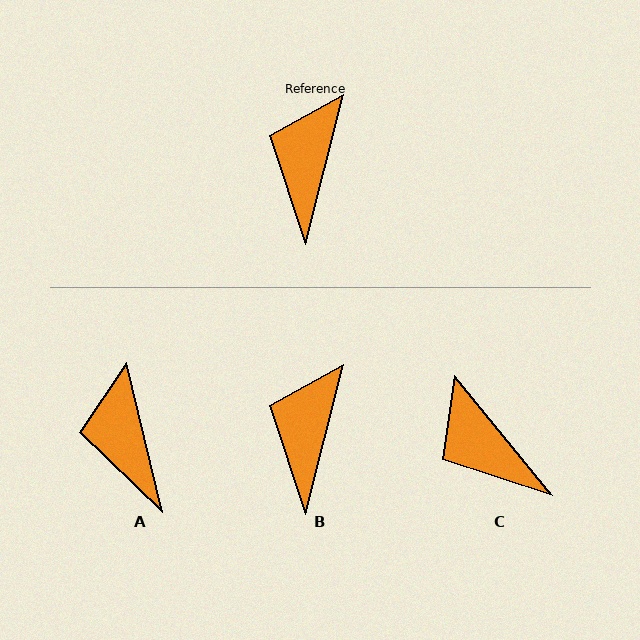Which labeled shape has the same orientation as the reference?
B.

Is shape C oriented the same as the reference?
No, it is off by about 53 degrees.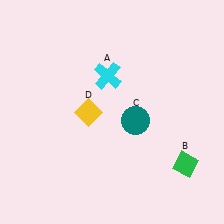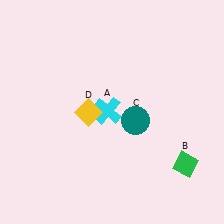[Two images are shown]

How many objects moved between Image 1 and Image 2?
1 object moved between the two images.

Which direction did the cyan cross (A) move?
The cyan cross (A) moved down.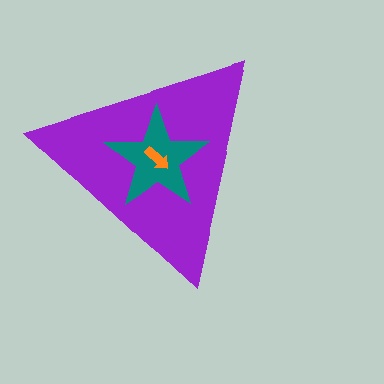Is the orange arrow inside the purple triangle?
Yes.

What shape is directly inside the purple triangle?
The teal star.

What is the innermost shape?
The orange arrow.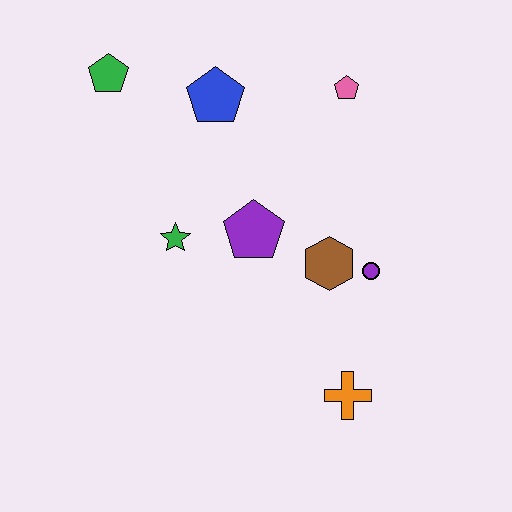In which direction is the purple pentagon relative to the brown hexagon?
The purple pentagon is to the left of the brown hexagon.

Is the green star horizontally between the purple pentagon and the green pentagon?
Yes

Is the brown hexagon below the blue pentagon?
Yes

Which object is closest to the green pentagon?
The blue pentagon is closest to the green pentagon.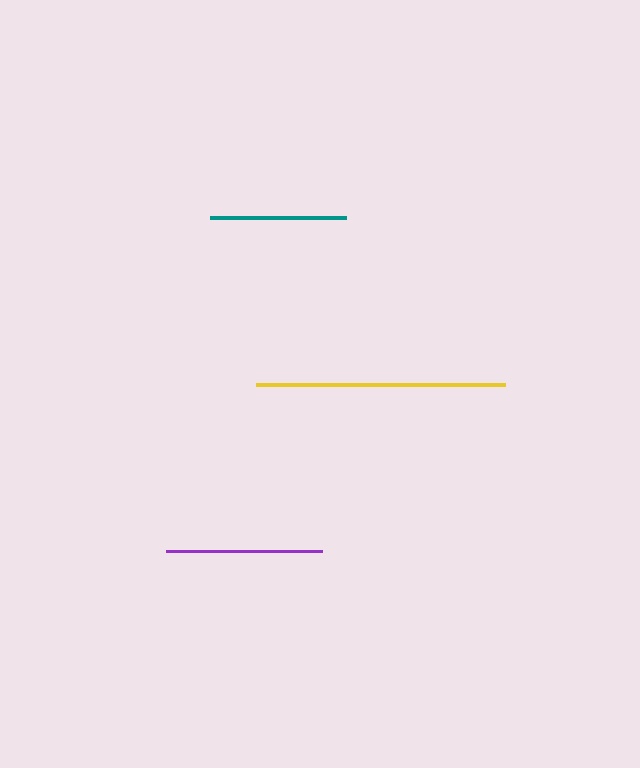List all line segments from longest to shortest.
From longest to shortest: yellow, purple, teal.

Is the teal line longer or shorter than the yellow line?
The yellow line is longer than the teal line.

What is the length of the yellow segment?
The yellow segment is approximately 249 pixels long.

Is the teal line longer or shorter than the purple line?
The purple line is longer than the teal line.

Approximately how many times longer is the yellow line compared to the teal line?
The yellow line is approximately 1.8 times the length of the teal line.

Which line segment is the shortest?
The teal line is the shortest at approximately 135 pixels.